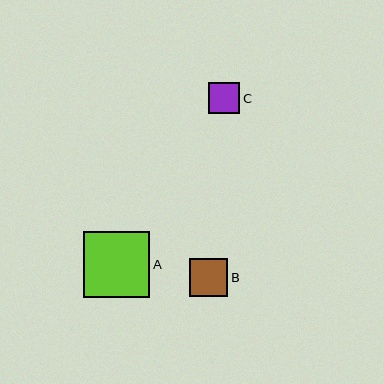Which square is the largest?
Square A is the largest with a size of approximately 66 pixels.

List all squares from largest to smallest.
From largest to smallest: A, B, C.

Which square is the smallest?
Square C is the smallest with a size of approximately 31 pixels.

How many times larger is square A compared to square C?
Square A is approximately 2.1 times the size of square C.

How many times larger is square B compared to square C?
Square B is approximately 1.2 times the size of square C.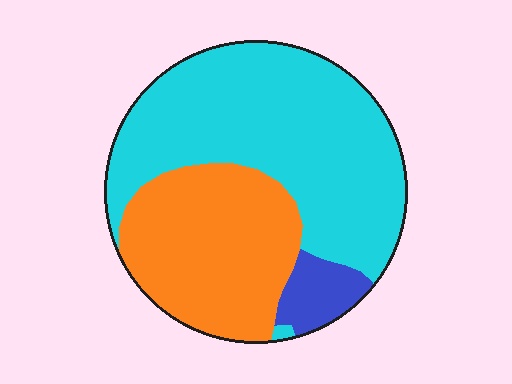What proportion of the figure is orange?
Orange covers about 35% of the figure.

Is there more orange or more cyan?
Cyan.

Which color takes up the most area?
Cyan, at roughly 60%.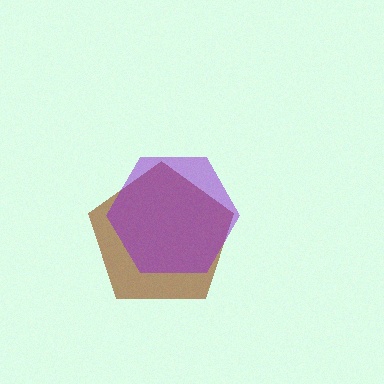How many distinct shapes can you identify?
There are 2 distinct shapes: a brown pentagon, a purple hexagon.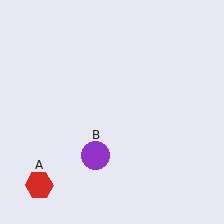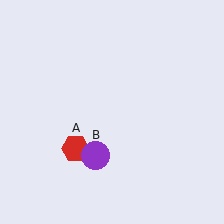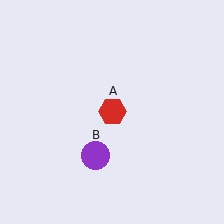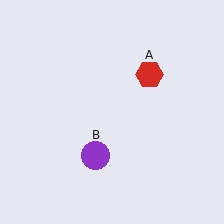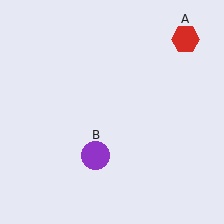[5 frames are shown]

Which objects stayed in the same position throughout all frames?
Purple circle (object B) remained stationary.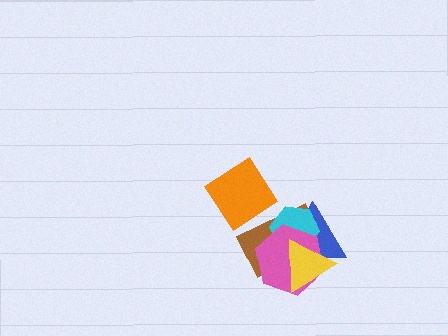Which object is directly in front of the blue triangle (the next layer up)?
The cyan hexagon is directly in front of the blue triangle.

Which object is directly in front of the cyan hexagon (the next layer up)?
The pink hexagon is directly in front of the cyan hexagon.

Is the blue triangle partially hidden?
Yes, it is partially covered by another shape.